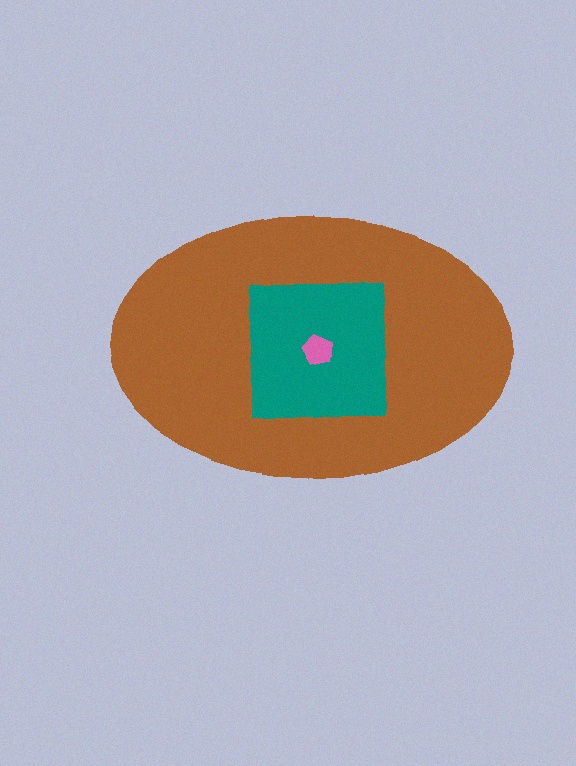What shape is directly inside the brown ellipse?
The teal square.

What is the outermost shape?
The brown ellipse.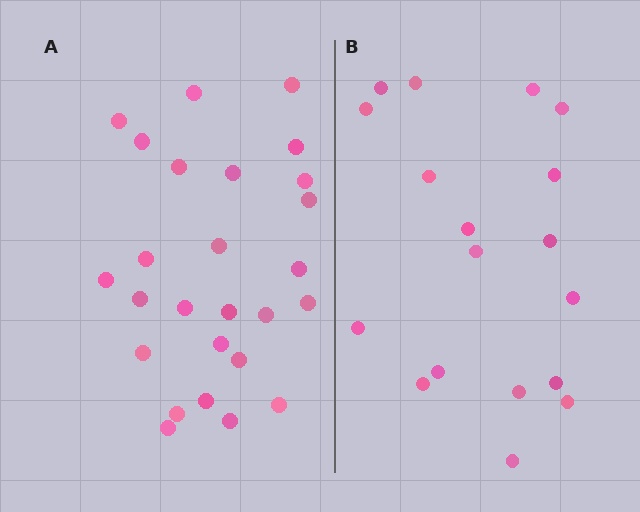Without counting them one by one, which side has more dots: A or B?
Region A (the left region) has more dots.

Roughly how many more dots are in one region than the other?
Region A has roughly 8 or so more dots than region B.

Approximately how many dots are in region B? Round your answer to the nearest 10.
About 20 dots. (The exact count is 18, which rounds to 20.)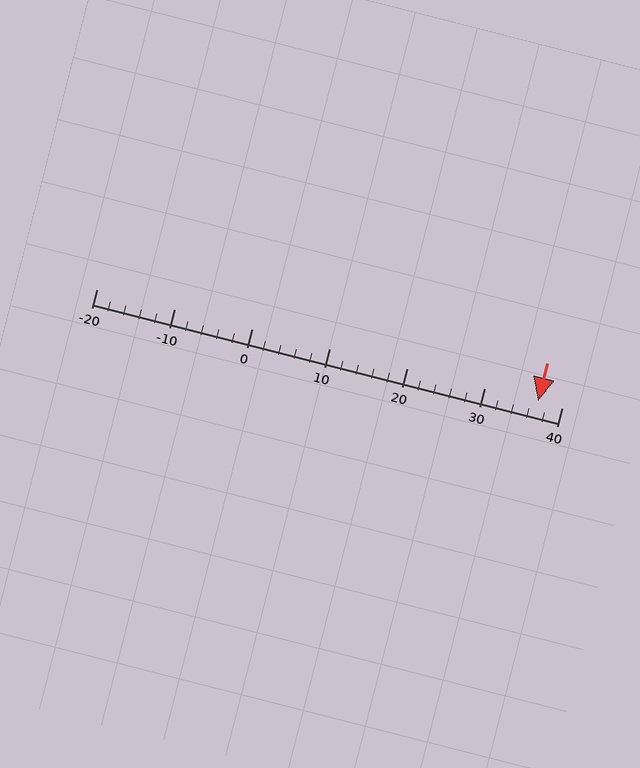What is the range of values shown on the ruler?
The ruler shows values from -20 to 40.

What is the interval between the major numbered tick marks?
The major tick marks are spaced 10 units apart.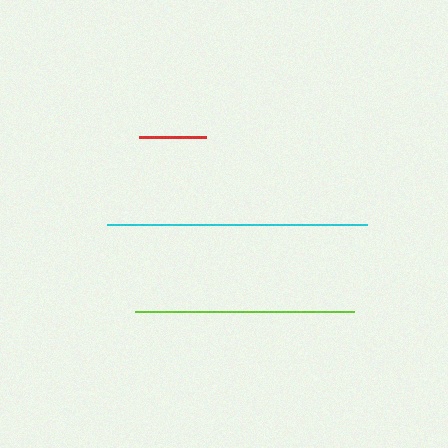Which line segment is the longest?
The cyan line is the longest at approximately 259 pixels.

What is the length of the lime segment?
The lime segment is approximately 220 pixels long.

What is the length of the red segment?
The red segment is approximately 67 pixels long.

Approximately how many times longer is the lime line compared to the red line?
The lime line is approximately 3.3 times the length of the red line.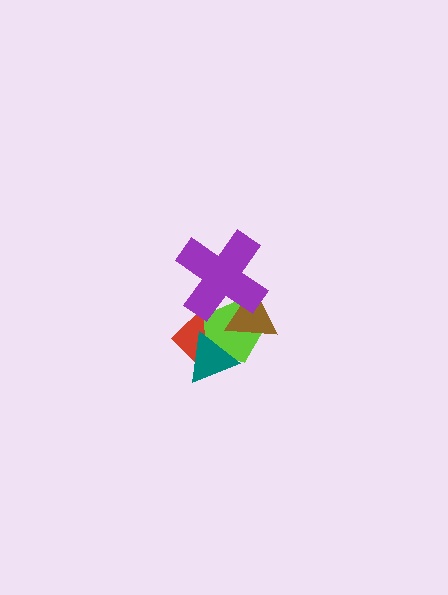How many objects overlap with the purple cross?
3 objects overlap with the purple cross.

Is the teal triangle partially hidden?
No, no other shape covers it.